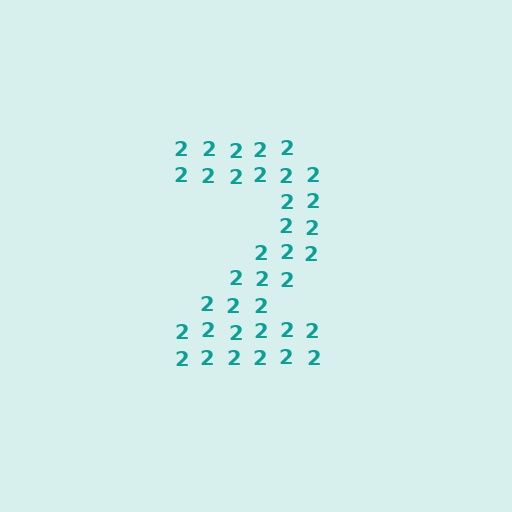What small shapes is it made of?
It is made of small digit 2's.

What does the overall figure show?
The overall figure shows the digit 2.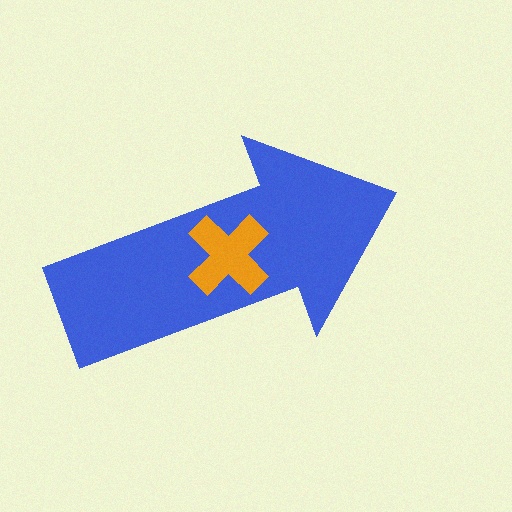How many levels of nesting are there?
2.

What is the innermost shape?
The orange cross.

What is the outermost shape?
The blue arrow.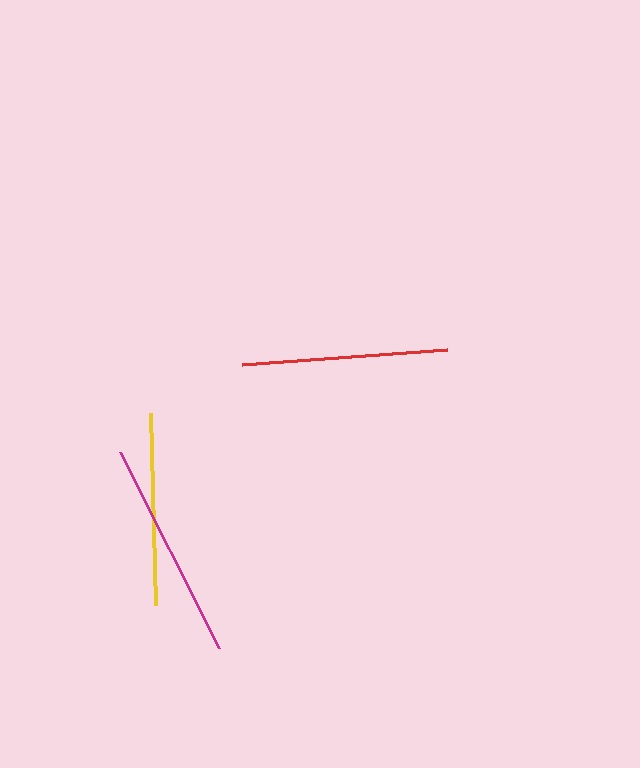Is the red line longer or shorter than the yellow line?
The red line is longer than the yellow line.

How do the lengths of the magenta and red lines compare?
The magenta and red lines are approximately the same length.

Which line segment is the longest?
The magenta line is the longest at approximately 220 pixels.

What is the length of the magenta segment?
The magenta segment is approximately 220 pixels long.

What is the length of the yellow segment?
The yellow segment is approximately 191 pixels long.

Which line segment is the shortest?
The yellow line is the shortest at approximately 191 pixels.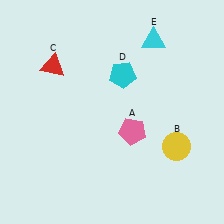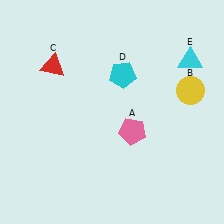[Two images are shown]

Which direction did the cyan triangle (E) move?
The cyan triangle (E) moved right.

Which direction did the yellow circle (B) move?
The yellow circle (B) moved up.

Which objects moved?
The objects that moved are: the yellow circle (B), the cyan triangle (E).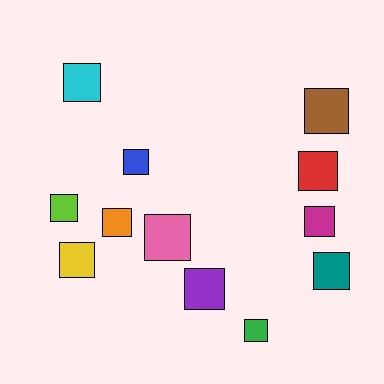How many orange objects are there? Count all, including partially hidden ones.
There is 1 orange object.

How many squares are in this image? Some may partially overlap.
There are 12 squares.